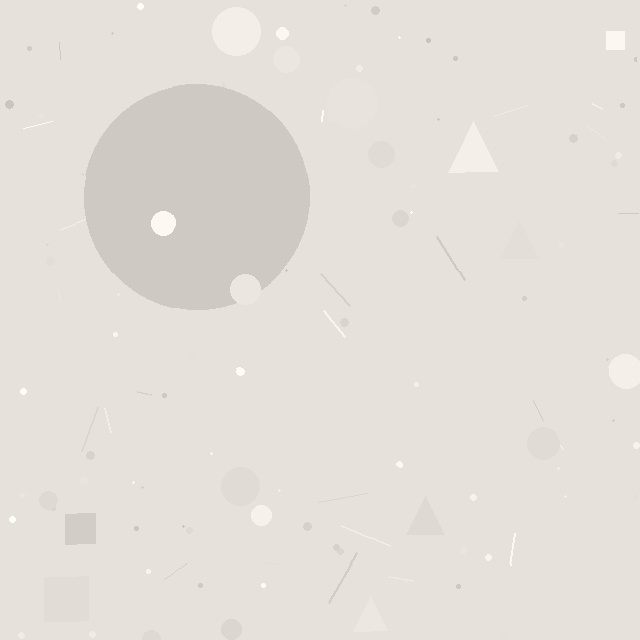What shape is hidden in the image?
A circle is hidden in the image.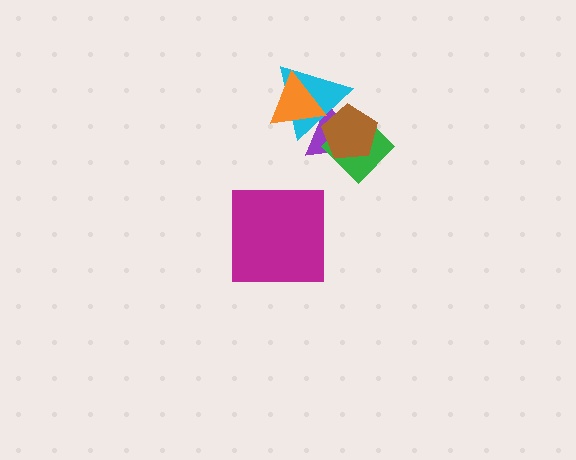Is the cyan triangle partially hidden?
Yes, it is partially covered by another shape.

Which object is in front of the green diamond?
The brown pentagon is in front of the green diamond.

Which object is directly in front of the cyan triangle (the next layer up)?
The orange triangle is directly in front of the cyan triangle.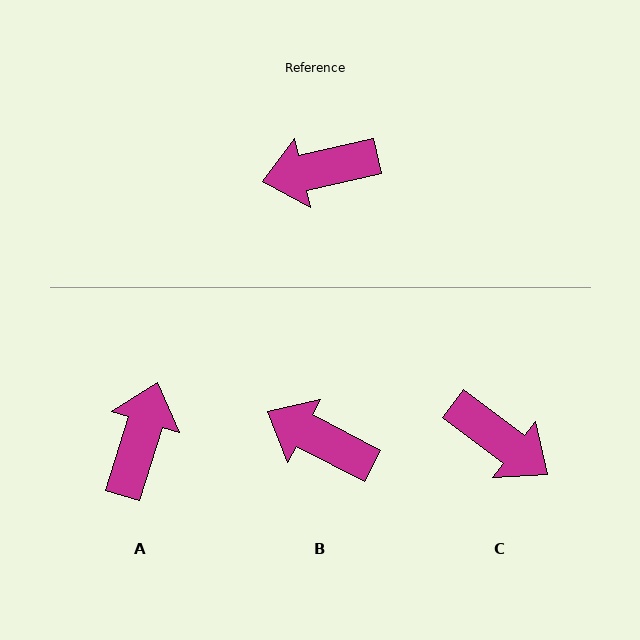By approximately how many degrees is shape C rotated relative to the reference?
Approximately 130 degrees counter-clockwise.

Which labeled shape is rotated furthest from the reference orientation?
C, about 130 degrees away.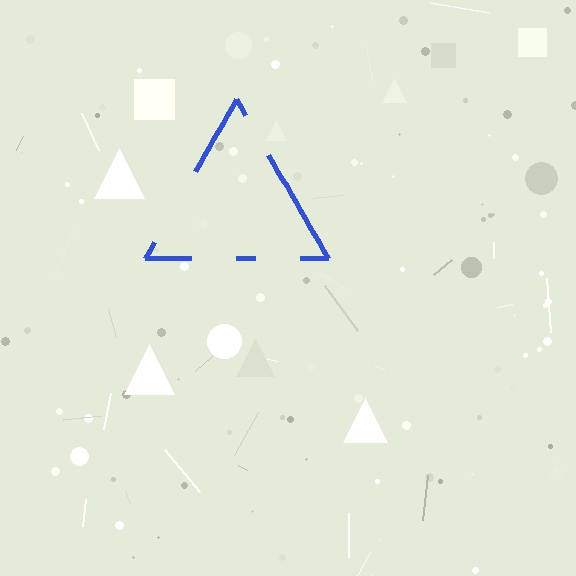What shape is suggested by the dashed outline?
The dashed outline suggests a triangle.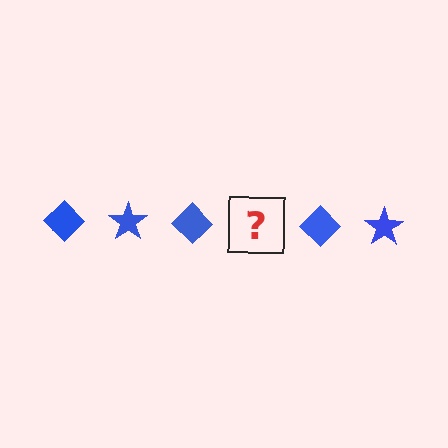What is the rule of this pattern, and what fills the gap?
The rule is that the pattern cycles through diamond, star shapes in blue. The gap should be filled with a blue star.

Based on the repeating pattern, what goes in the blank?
The blank should be a blue star.